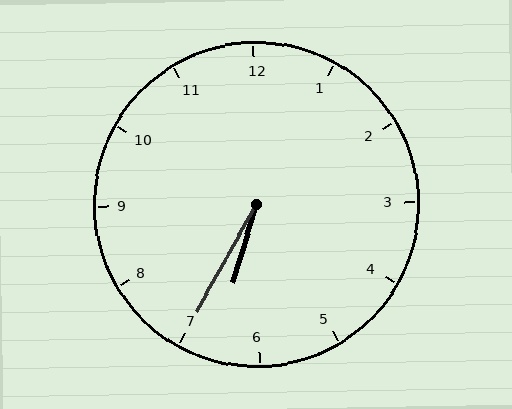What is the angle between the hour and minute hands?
Approximately 12 degrees.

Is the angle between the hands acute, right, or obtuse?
It is acute.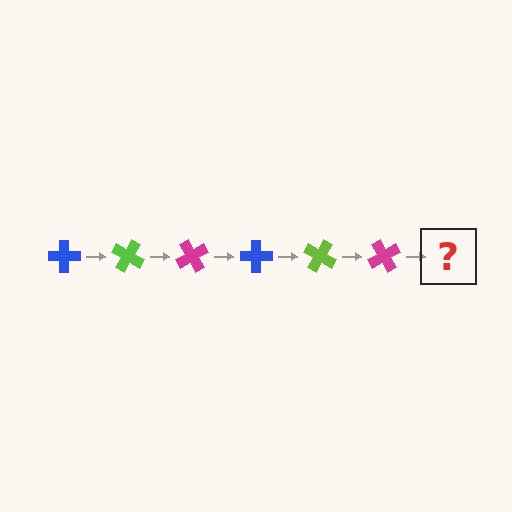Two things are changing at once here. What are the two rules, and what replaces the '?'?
The two rules are that it rotates 30 degrees each step and the color cycles through blue, lime, and magenta. The '?' should be a blue cross, rotated 180 degrees from the start.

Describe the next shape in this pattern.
It should be a blue cross, rotated 180 degrees from the start.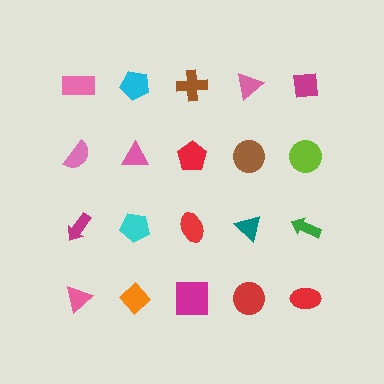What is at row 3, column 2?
A cyan pentagon.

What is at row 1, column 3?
A brown cross.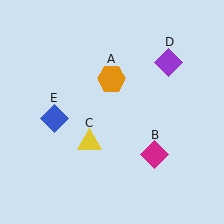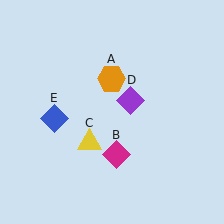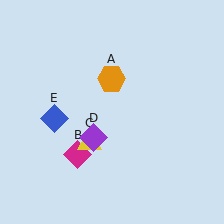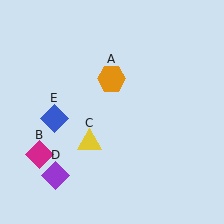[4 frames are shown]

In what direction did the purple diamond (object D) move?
The purple diamond (object D) moved down and to the left.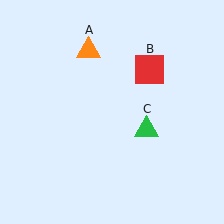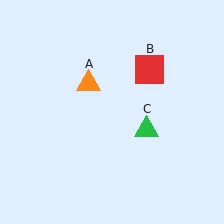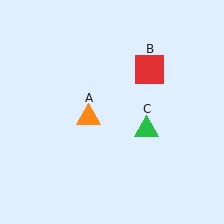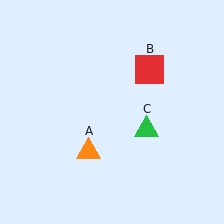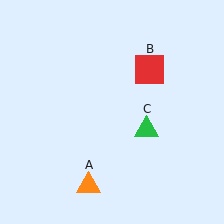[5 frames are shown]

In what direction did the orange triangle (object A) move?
The orange triangle (object A) moved down.